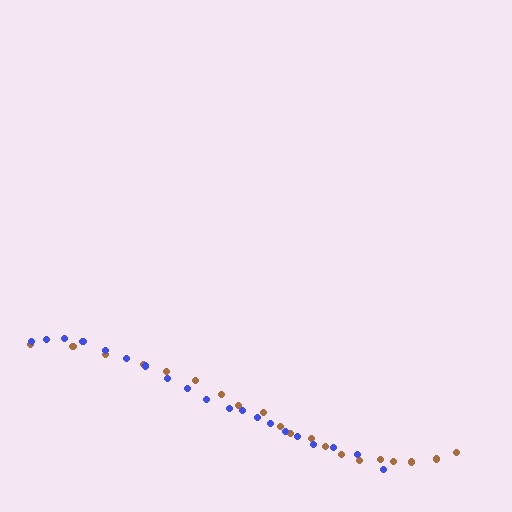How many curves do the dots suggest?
There are 2 distinct paths.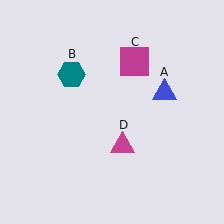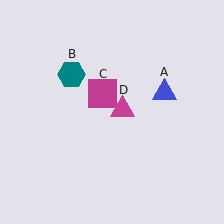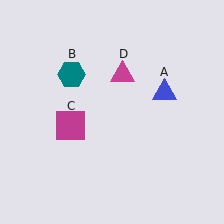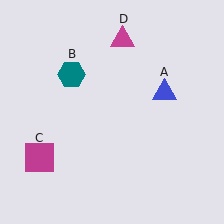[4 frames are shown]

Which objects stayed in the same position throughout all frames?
Blue triangle (object A) and teal hexagon (object B) remained stationary.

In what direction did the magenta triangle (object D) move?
The magenta triangle (object D) moved up.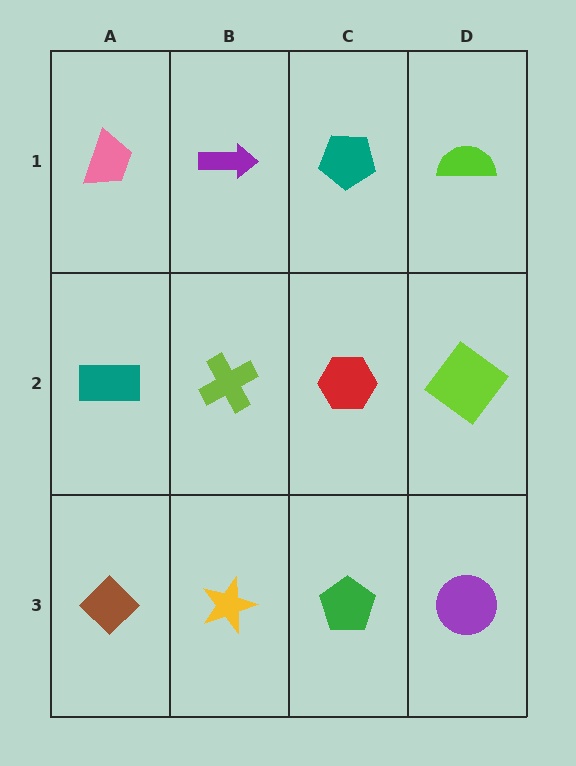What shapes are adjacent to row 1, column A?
A teal rectangle (row 2, column A), a purple arrow (row 1, column B).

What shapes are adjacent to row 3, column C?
A red hexagon (row 2, column C), a yellow star (row 3, column B), a purple circle (row 3, column D).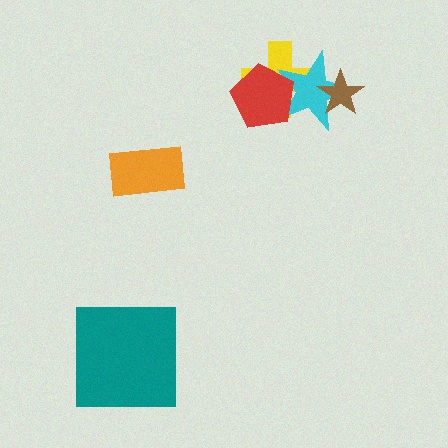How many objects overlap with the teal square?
0 objects overlap with the teal square.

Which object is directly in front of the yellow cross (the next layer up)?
The cyan star is directly in front of the yellow cross.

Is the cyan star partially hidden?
Yes, it is partially covered by another shape.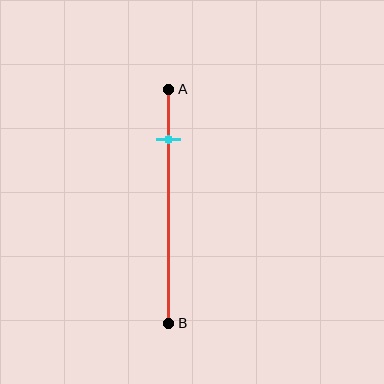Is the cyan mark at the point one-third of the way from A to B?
No, the mark is at about 20% from A, not at the 33% one-third point.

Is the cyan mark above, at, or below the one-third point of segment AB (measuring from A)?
The cyan mark is above the one-third point of segment AB.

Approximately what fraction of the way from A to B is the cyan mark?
The cyan mark is approximately 20% of the way from A to B.